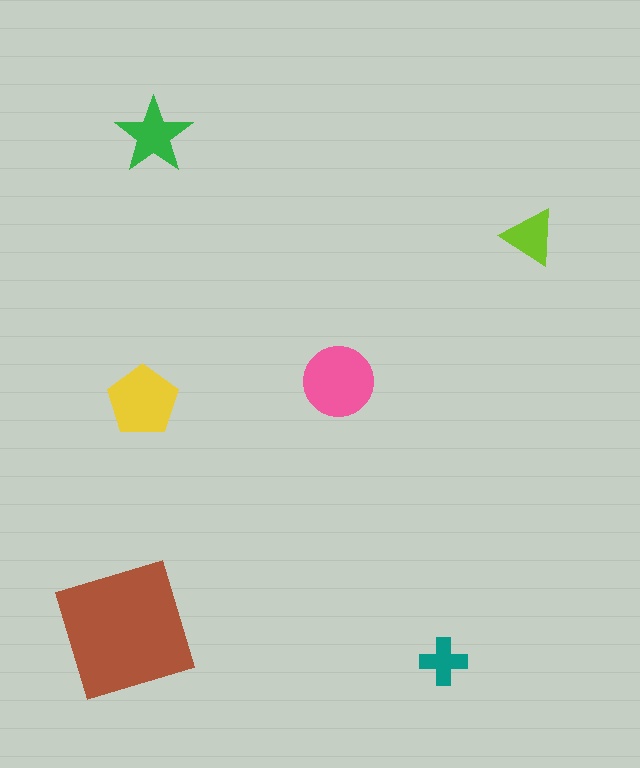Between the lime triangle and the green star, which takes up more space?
The green star.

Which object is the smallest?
The teal cross.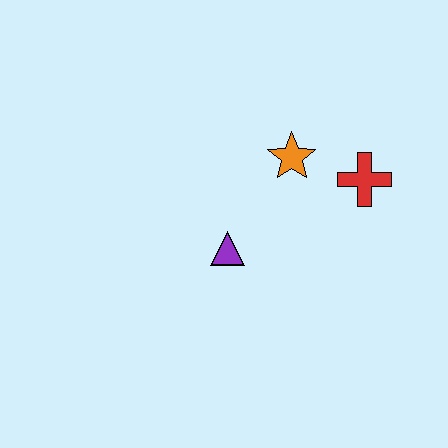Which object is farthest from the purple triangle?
The red cross is farthest from the purple triangle.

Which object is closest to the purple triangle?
The orange star is closest to the purple triangle.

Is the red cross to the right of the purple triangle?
Yes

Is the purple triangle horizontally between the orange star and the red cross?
No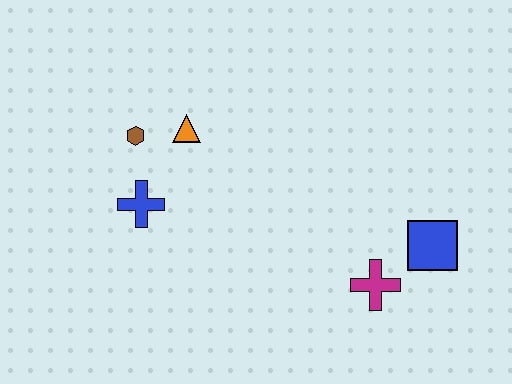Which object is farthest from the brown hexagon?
The blue square is farthest from the brown hexagon.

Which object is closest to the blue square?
The magenta cross is closest to the blue square.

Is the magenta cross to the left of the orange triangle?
No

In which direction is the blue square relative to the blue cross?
The blue square is to the right of the blue cross.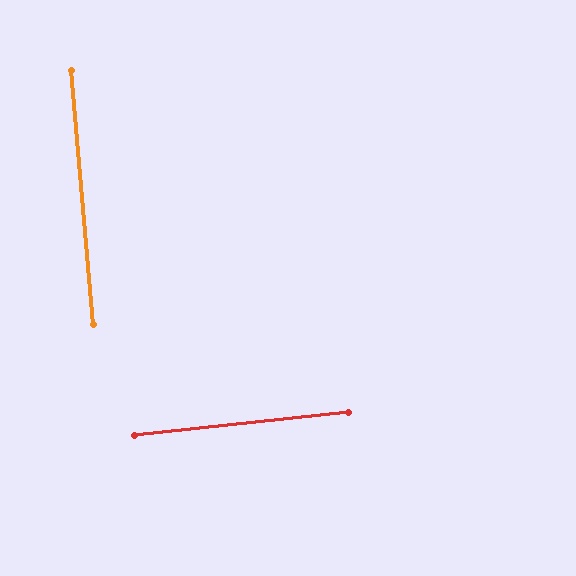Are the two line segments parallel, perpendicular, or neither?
Perpendicular — they meet at approximately 89°.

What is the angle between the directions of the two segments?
Approximately 89 degrees.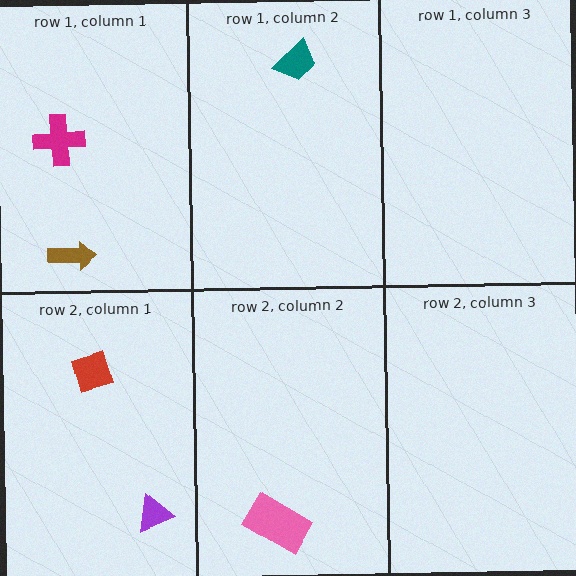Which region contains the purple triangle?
The row 2, column 1 region.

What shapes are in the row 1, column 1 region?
The brown arrow, the magenta cross.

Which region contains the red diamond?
The row 2, column 1 region.